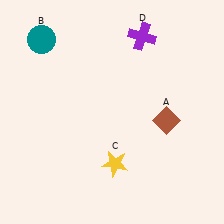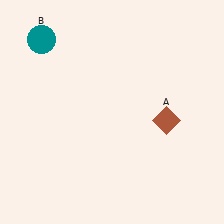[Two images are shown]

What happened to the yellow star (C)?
The yellow star (C) was removed in Image 2. It was in the bottom-right area of Image 1.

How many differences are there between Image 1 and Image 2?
There are 2 differences between the two images.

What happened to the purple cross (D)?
The purple cross (D) was removed in Image 2. It was in the top-right area of Image 1.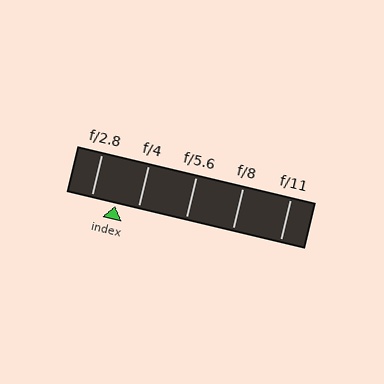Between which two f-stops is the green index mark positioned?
The index mark is between f/2.8 and f/4.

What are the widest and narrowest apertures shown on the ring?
The widest aperture shown is f/2.8 and the narrowest is f/11.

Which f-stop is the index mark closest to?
The index mark is closest to f/4.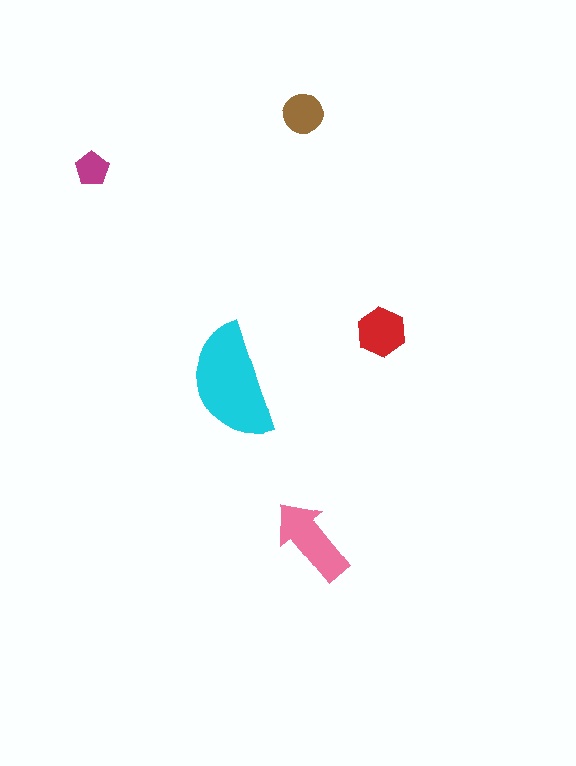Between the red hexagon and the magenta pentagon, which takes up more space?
The red hexagon.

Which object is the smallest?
The magenta pentagon.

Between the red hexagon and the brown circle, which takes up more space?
The red hexagon.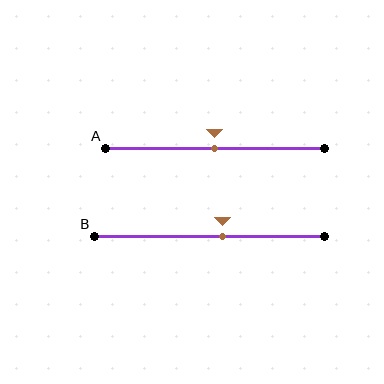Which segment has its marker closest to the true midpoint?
Segment A has its marker closest to the true midpoint.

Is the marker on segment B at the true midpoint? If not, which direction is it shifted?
No, the marker on segment B is shifted to the right by about 6% of the segment length.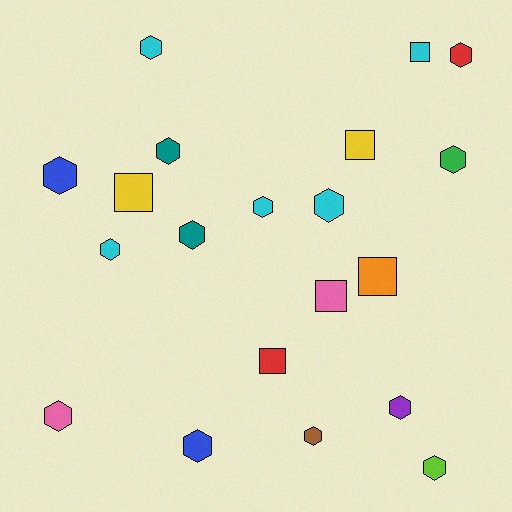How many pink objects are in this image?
There are 2 pink objects.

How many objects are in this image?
There are 20 objects.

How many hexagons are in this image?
There are 14 hexagons.